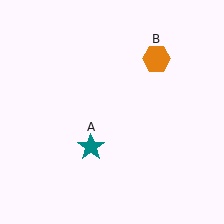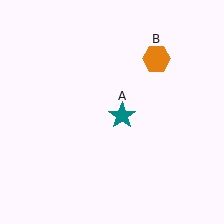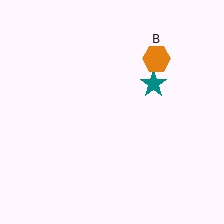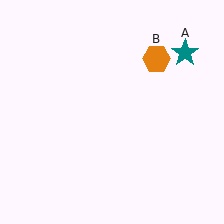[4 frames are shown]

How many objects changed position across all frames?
1 object changed position: teal star (object A).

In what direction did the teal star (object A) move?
The teal star (object A) moved up and to the right.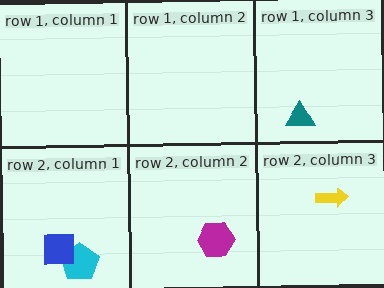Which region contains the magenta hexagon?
The row 2, column 2 region.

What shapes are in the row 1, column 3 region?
The teal triangle.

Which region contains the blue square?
The row 2, column 1 region.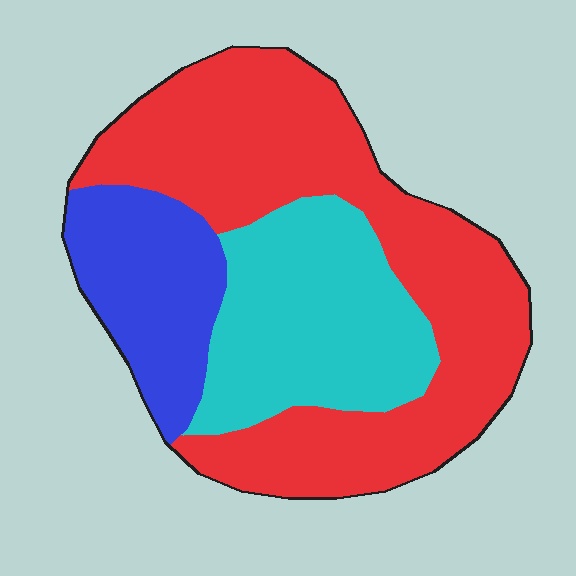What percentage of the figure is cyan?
Cyan takes up about one quarter (1/4) of the figure.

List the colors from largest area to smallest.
From largest to smallest: red, cyan, blue.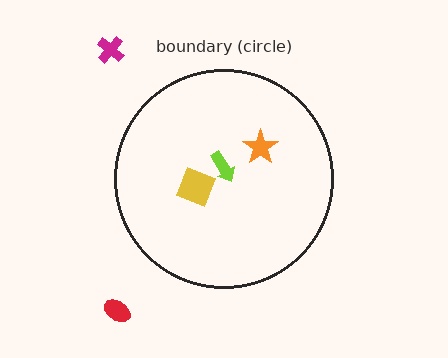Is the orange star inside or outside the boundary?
Inside.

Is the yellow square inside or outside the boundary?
Inside.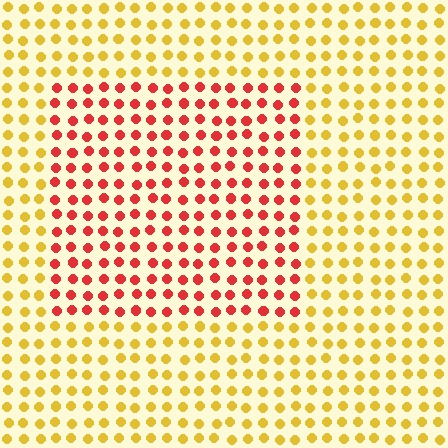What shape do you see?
I see a rectangle.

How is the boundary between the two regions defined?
The boundary is defined purely by a slight shift in hue (about 50 degrees). Spacing, size, and orientation are identical on both sides.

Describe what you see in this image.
The image is filled with small yellow elements in a uniform arrangement. A rectangle-shaped region is visible where the elements are tinted to a slightly different hue, forming a subtle color boundary.